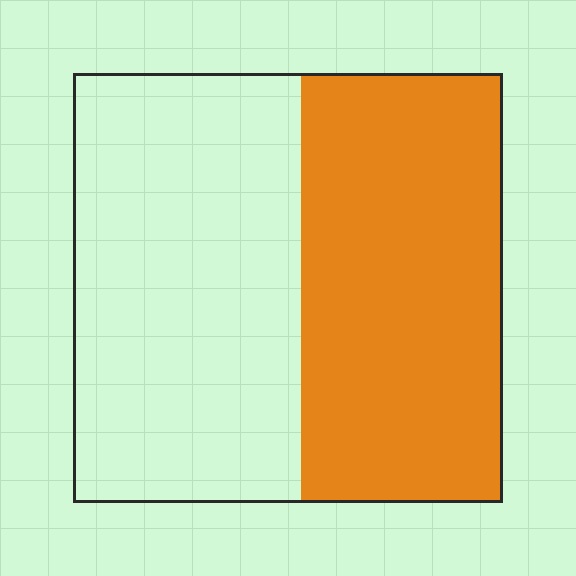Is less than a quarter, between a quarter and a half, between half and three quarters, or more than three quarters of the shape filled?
Between a quarter and a half.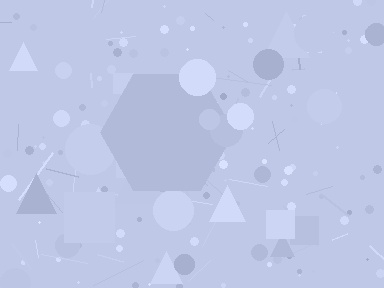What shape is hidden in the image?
A hexagon is hidden in the image.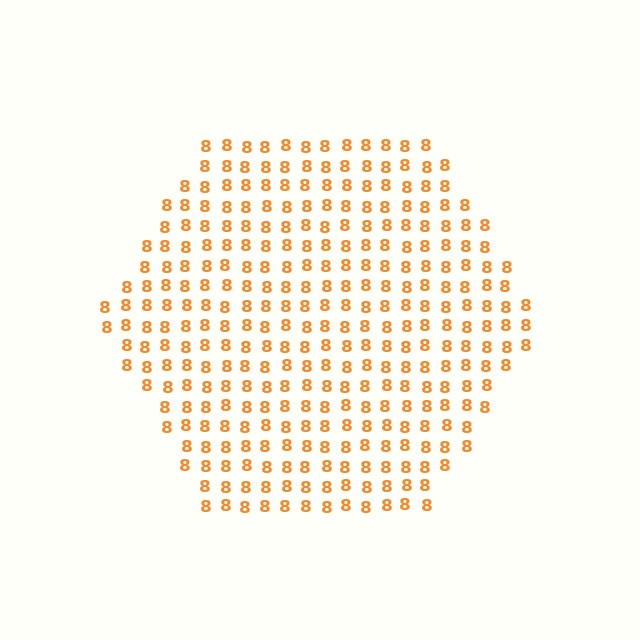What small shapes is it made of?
It is made of small digit 8's.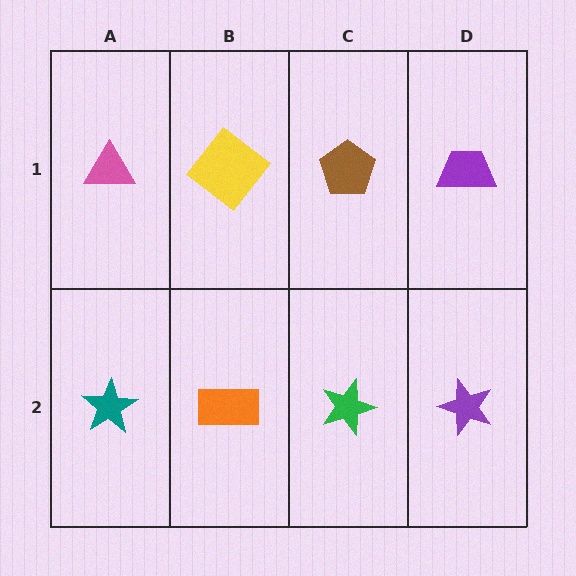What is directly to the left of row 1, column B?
A pink triangle.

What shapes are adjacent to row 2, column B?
A yellow diamond (row 1, column B), a teal star (row 2, column A), a green star (row 2, column C).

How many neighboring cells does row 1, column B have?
3.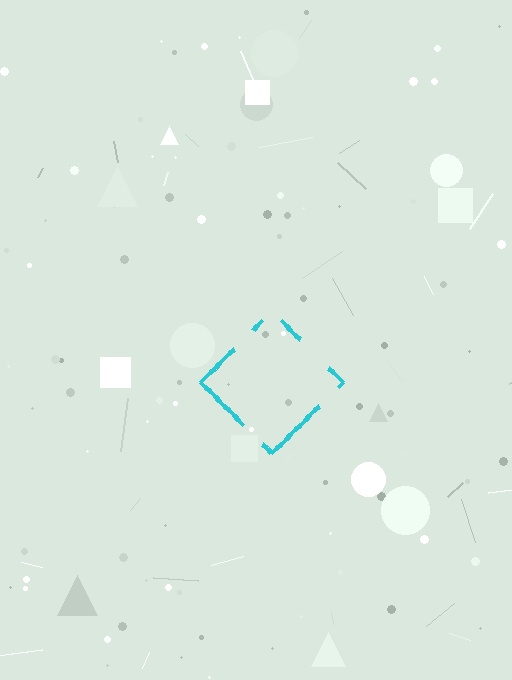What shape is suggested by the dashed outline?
The dashed outline suggests a diamond.